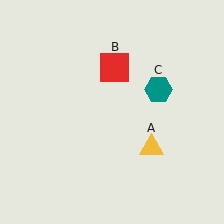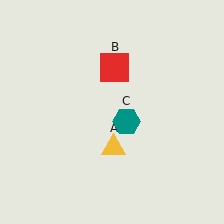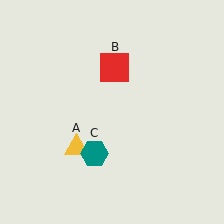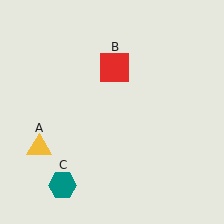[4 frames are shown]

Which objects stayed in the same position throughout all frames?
Red square (object B) remained stationary.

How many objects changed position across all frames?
2 objects changed position: yellow triangle (object A), teal hexagon (object C).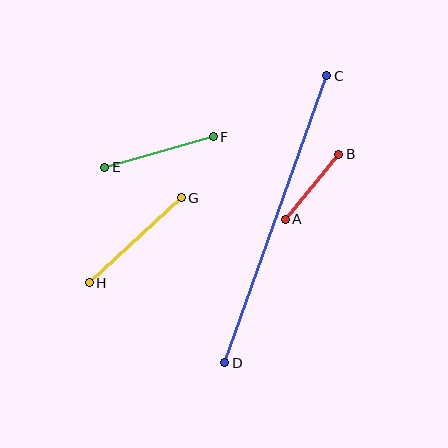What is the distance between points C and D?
The distance is approximately 305 pixels.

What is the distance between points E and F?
The distance is approximately 113 pixels.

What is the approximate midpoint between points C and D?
The midpoint is at approximately (276, 219) pixels.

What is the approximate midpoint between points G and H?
The midpoint is at approximately (135, 240) pixels.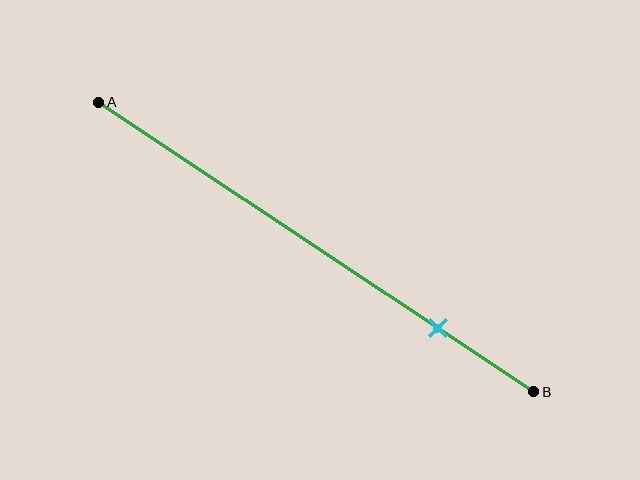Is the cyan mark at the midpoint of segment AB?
No, the mark is at about 80% from A, not at the 50% midpoint.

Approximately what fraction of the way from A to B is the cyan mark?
The cyan mark is approximately 80% of the way from A to B.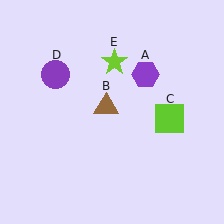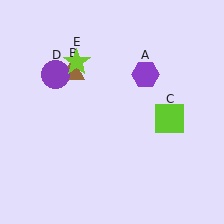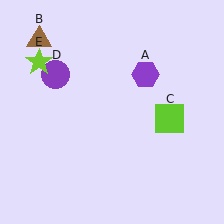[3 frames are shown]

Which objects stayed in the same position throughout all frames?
Purple hexagon (object A) and lime square (object C) and purple circle (object D) remained stationary.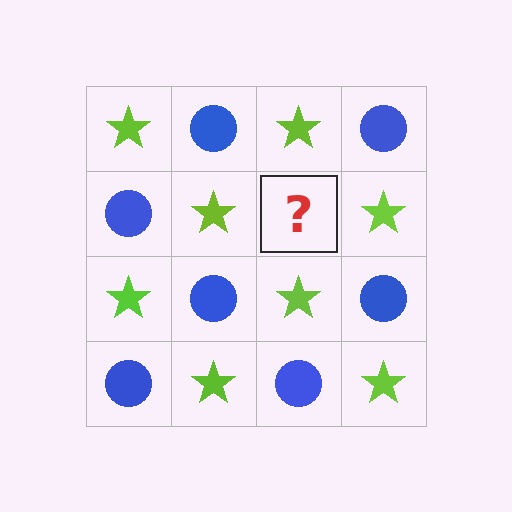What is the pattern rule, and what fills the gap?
The rule is that it alternates lime star and blue circle in a checkerboard pattern. The gap should be filled with a blue circle.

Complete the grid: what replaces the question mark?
The question mark should be replaced with a blue circle.